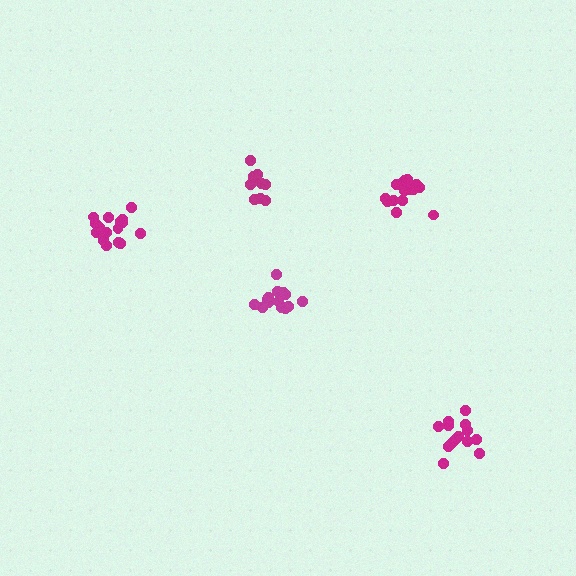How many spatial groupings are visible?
There are 5 spatial groupings.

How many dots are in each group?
Group 1: 16 dots, Group 2: 11 dots, Group 3: 17 dots, Group 4: 16 dots, Group 5: 14 dots (74 total).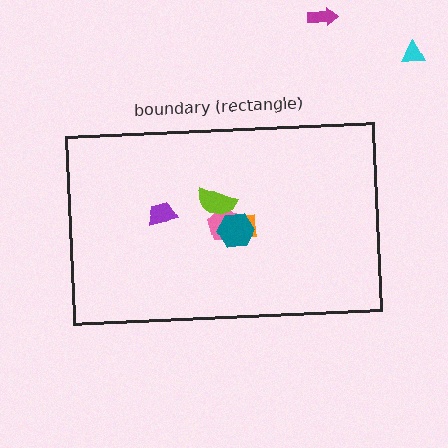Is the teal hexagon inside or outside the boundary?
Inside.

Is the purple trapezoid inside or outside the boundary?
Inside.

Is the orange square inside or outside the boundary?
Inside.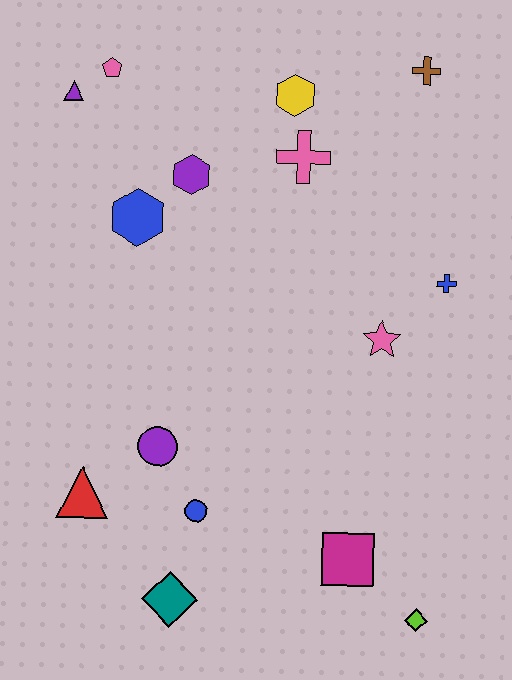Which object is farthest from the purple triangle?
The lime diamond is farthest from the purple triangle.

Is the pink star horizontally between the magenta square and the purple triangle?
No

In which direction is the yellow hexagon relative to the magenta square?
The yellow hexagon is above the magenta square.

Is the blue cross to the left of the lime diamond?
No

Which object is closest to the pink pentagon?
The purple triangle is closest to the pink pentagon.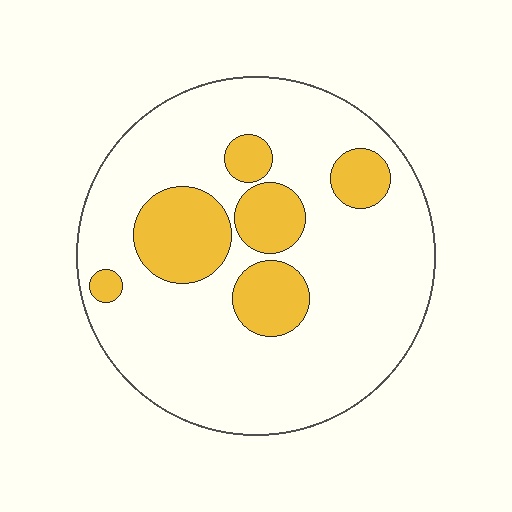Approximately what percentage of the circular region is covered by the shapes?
Approximately 20%.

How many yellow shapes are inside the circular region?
6.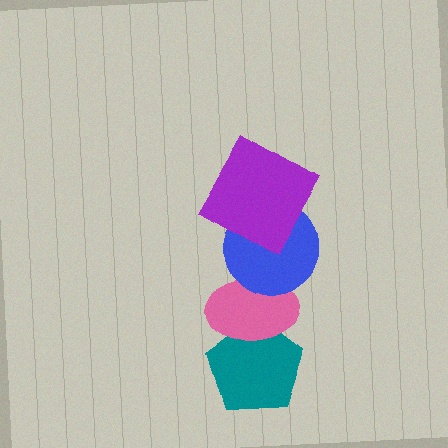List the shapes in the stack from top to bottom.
From top to bottom: the purple square, the blue circle, the pink ellipse, the teal pentagon.